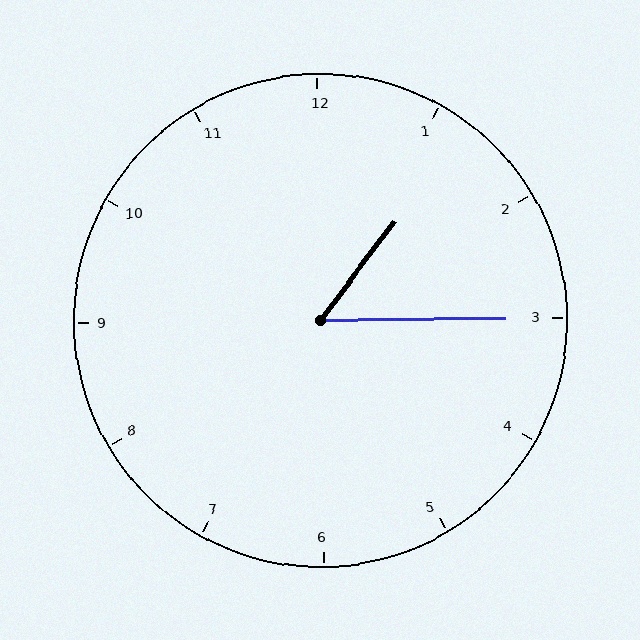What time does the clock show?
1:15.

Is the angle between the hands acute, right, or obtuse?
It is acute.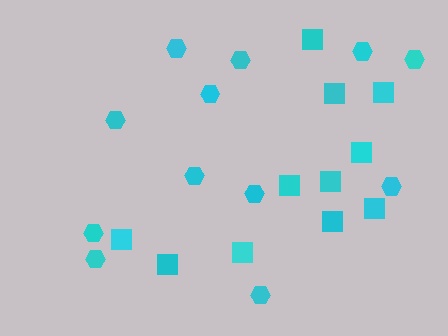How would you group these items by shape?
There are 2 groups: one group of squares (11) and one group of hexagons (12).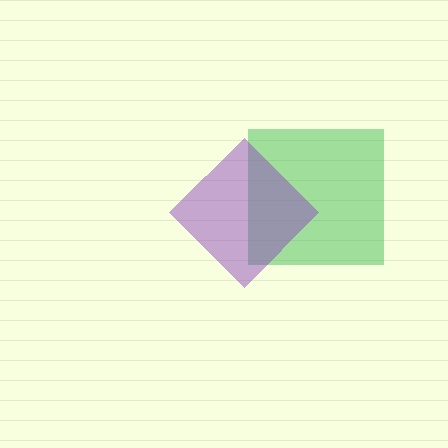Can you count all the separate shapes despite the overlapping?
Yes, there are 2 separate shapes.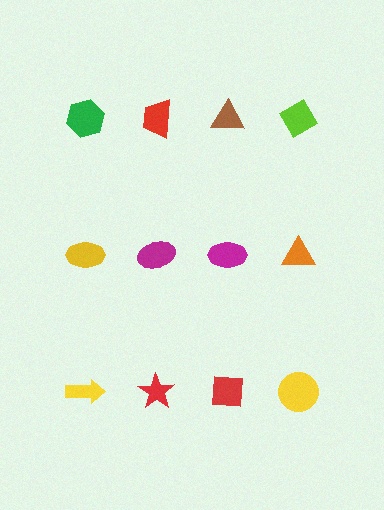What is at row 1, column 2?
A red trapezoid.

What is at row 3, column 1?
A yellow arrow.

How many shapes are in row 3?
4 shapes.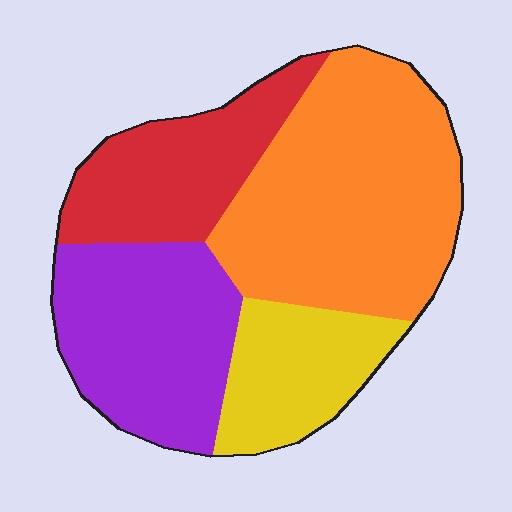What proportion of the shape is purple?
Purple takes up about one quarter (1/4) of the shape.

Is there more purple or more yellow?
Purple.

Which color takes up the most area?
Orange, at roughly 40%.